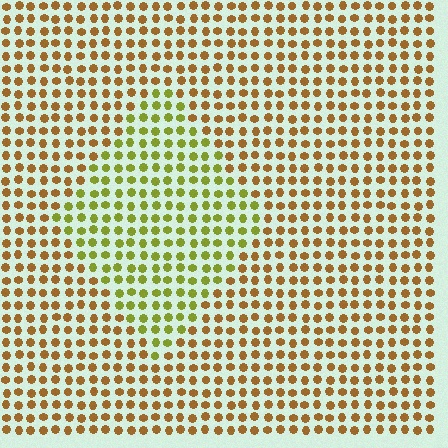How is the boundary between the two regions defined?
The boundary is defined purely by a slight shift in hue (about 42 degrees). Spacing, size, and orientation are identical on both sides.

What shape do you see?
I see a diamond.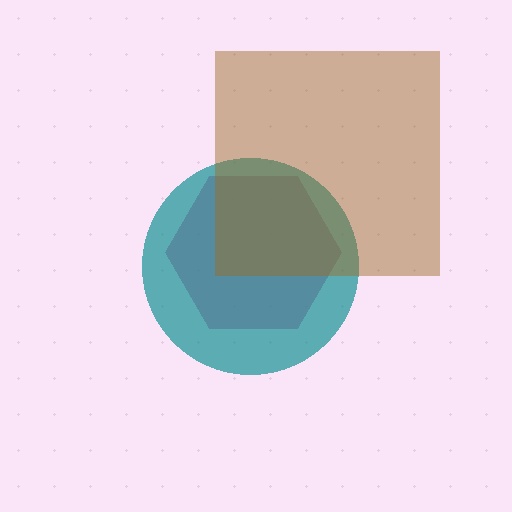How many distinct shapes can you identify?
There are 3 distinct shapes: a pink hexagon, a teal circle, a brown square.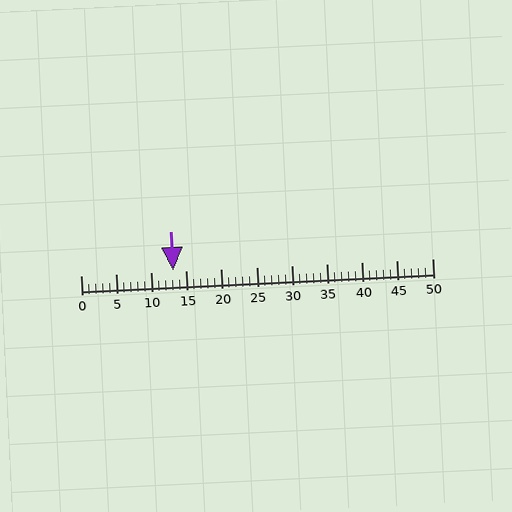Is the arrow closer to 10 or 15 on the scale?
The arrow is closer to 15.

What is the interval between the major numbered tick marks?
The major tick marks are spaced 5 units apart.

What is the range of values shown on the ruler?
The ruler shows values from 0 to 50.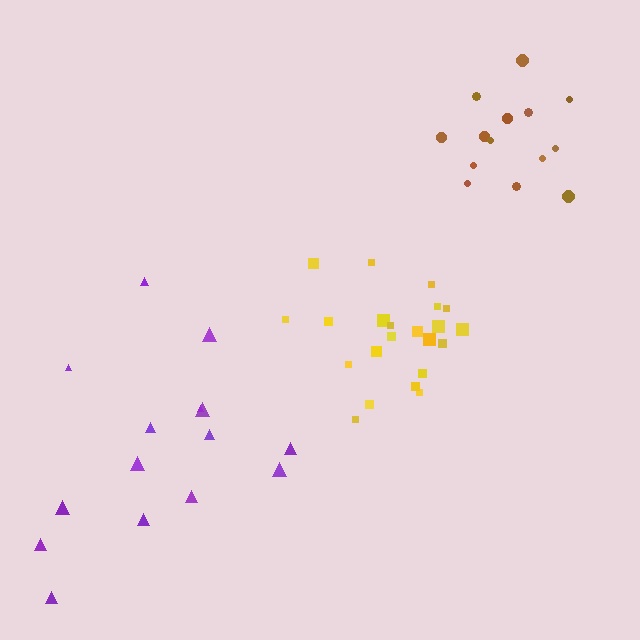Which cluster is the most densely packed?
Yellow.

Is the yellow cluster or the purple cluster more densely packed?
Yellow.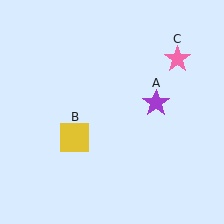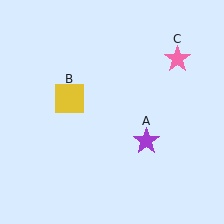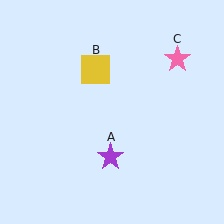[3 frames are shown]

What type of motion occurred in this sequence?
The purple star (object A), yellow square (object B) rotated clockwise around the center of the scene.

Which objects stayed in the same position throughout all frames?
Pink star (object C) remained stationary.